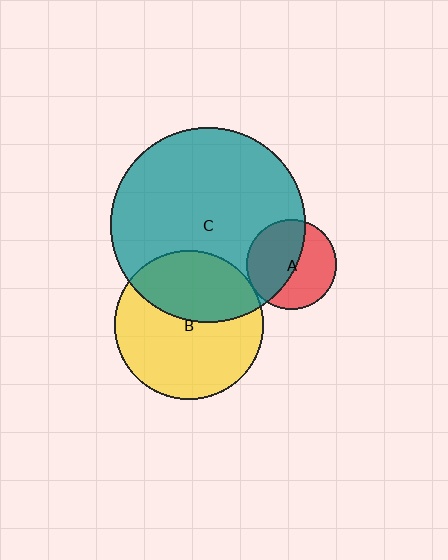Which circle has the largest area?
Circle C (teal).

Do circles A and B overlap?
Yes.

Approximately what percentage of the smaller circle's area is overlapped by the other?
Approximately 5%.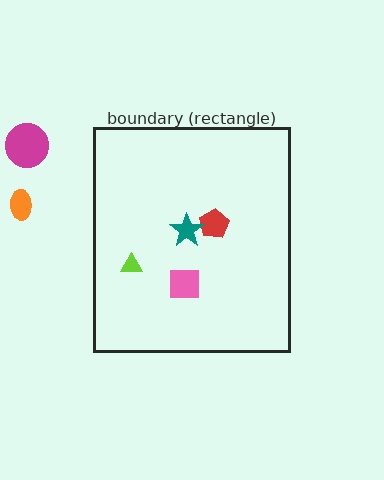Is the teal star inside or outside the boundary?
Inside.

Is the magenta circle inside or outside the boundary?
Outside.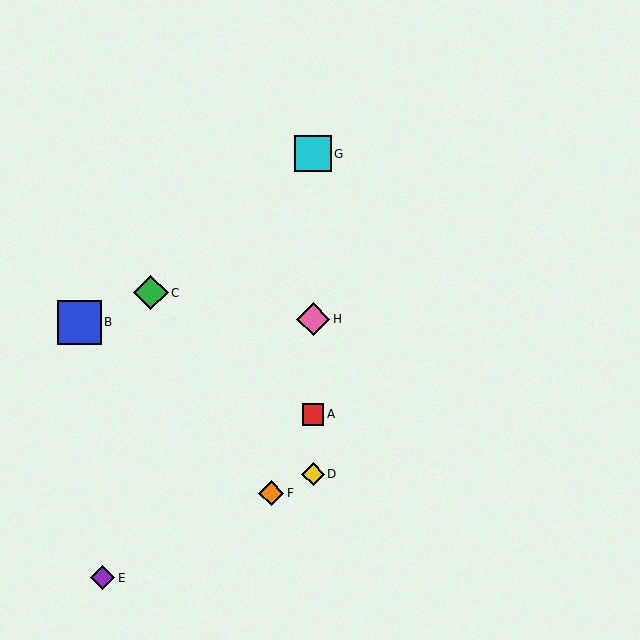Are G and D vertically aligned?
Yes, both are at x≈313.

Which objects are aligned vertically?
Objects A, D, G, H are aligned vertically.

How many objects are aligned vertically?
4 objects (A, D, G, H) are aligned vertically.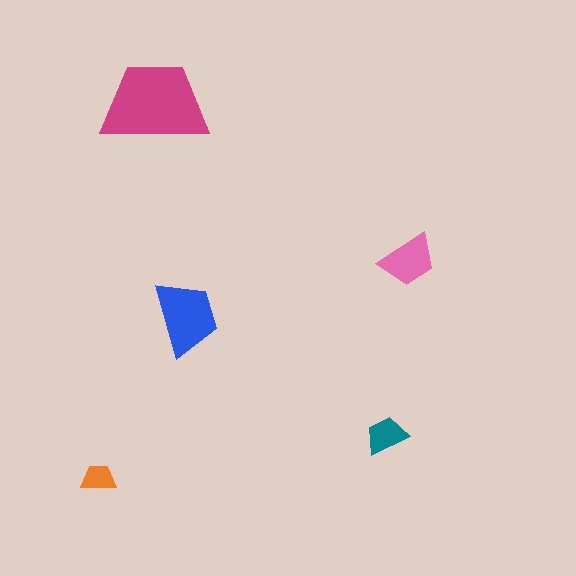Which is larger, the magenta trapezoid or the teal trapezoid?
The magenta one.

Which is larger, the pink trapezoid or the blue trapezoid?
The blue one.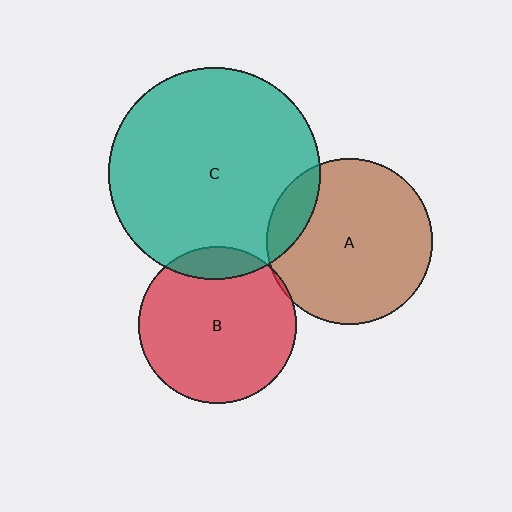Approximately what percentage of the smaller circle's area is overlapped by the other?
Approximately 10%.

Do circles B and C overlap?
Yes.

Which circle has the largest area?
Circle C (teal).